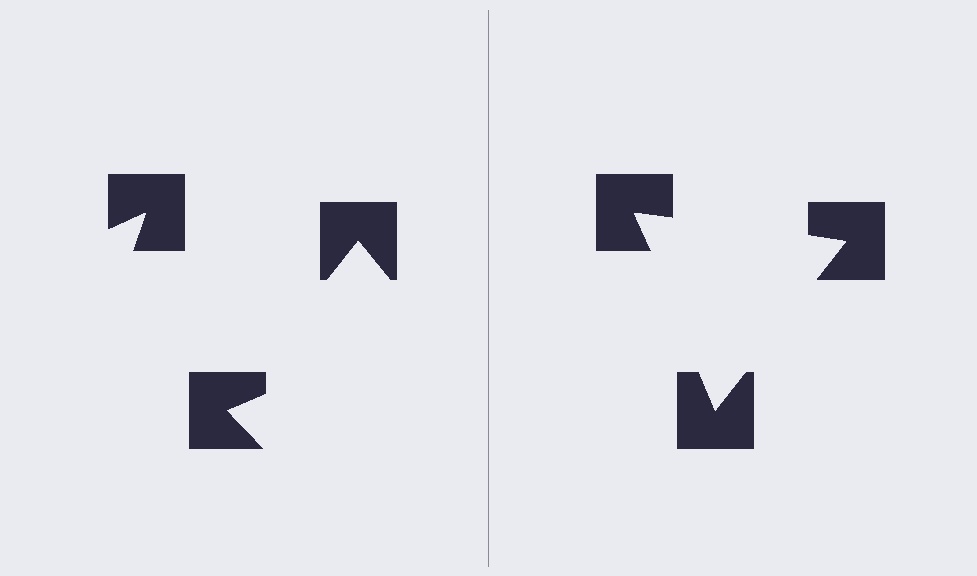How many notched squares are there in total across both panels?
6 — 3 on each side.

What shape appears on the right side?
An illusory triangle.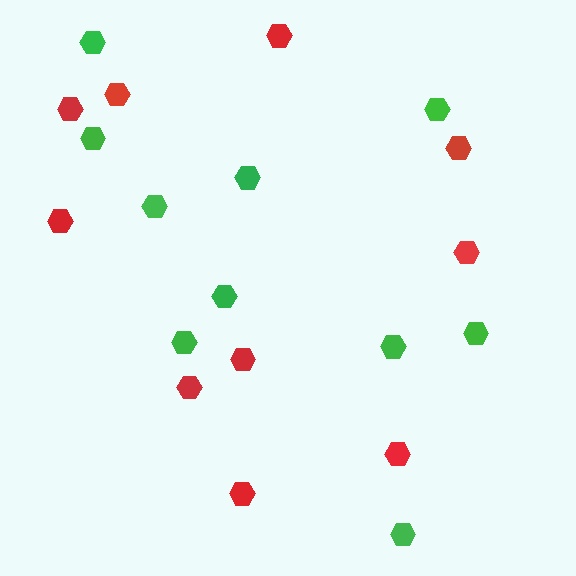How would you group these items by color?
There are 2 groups: one group of red hexagons (10) and one group of green hexagons (10).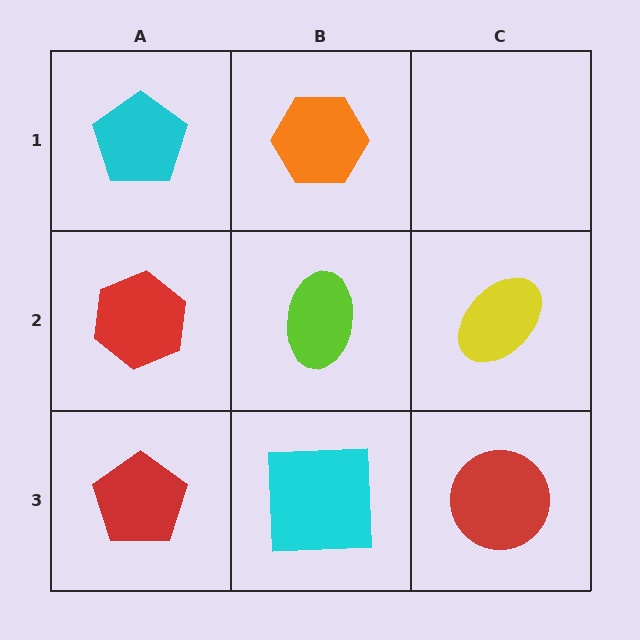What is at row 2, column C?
A yellow ellipse.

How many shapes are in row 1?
2 shapes.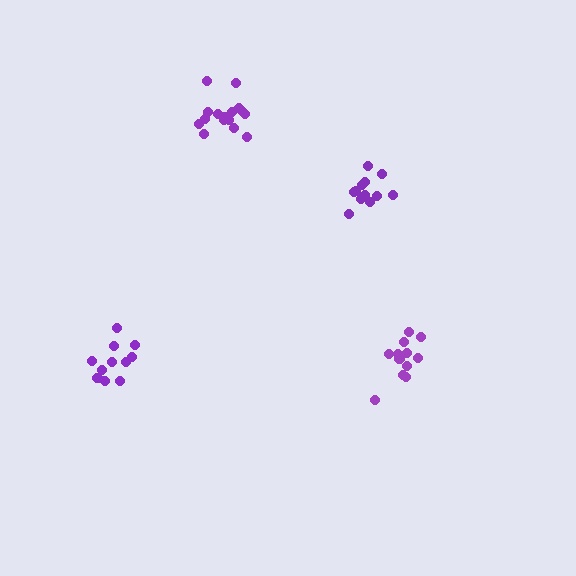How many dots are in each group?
Group 1: 13 dots, Group 2: 16 dots, Group 3: 13 dots, Group 4: 11 dots (53 total).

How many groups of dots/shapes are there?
There are 4 groups.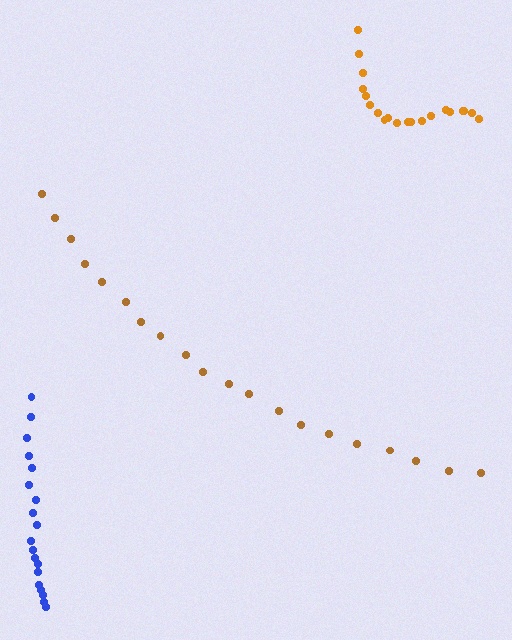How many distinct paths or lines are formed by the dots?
There are 3 distinct paths.